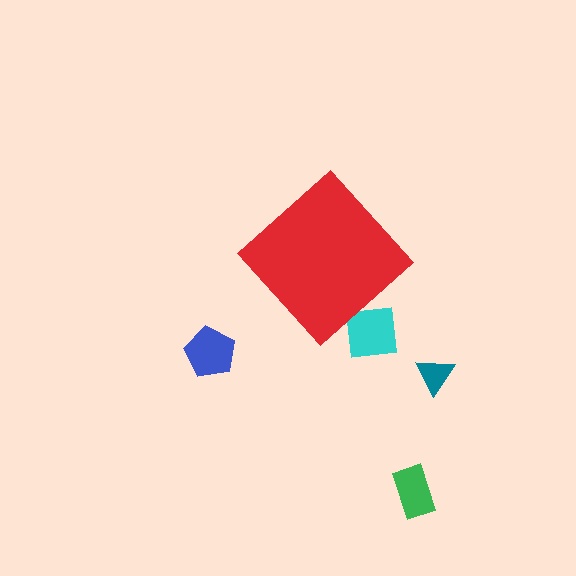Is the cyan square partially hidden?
Yes, the cyan square is partially hidden behind the red diamond.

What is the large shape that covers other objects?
A red diamond.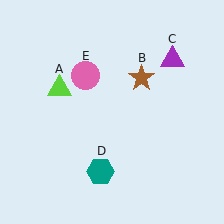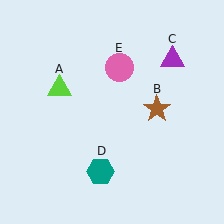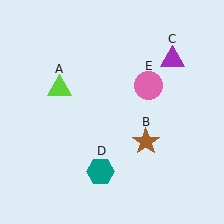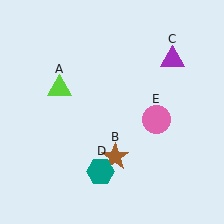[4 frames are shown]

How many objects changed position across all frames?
2 objects changed position: brown star (object B), pink circle (object E).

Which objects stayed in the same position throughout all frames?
Lime triangle (object A) and purple triangle (object C) and teal hexagon (object D) remained stationary.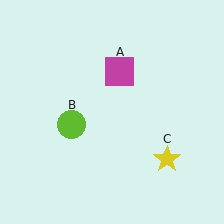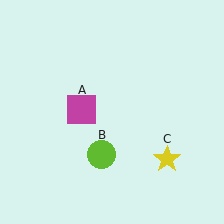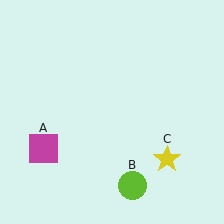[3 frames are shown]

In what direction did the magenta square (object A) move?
The magenta square (object A) moved down and to the left.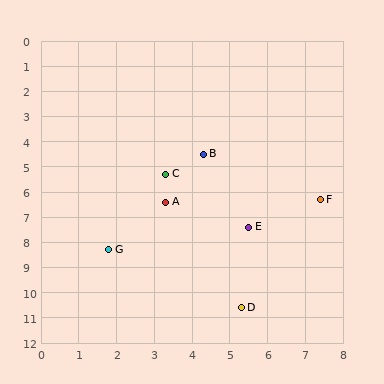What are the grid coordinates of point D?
Point D is at approximately (5.3, 10.6).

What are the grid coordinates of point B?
Point B is at approximately (4.3, 4.5).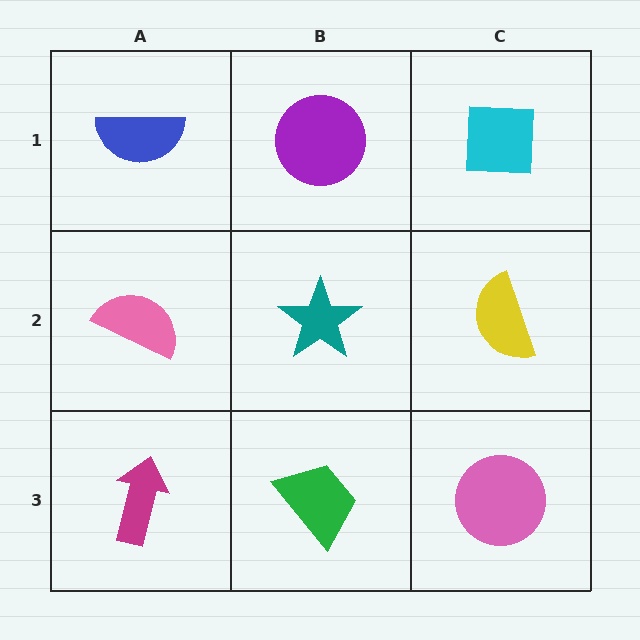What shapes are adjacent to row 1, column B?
A teal star (row 2, column B), a blue semicircle (row 1, column A), a cyan square (row 1, column C).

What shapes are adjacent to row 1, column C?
A yellow semicircle (row 2, column C), a purple circle (row 1, column B).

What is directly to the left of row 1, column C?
A purple circle.